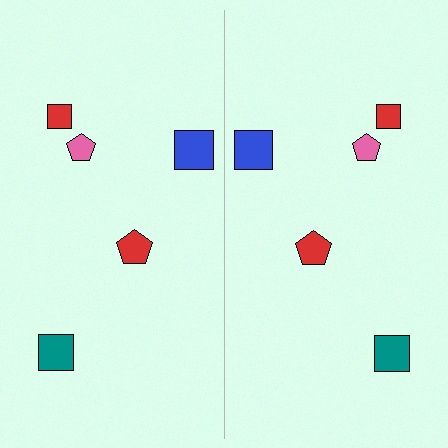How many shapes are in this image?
There are 10 shapes in this image.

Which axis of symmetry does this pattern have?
The pattern has a vertical axis of symmetry running through the center of the image.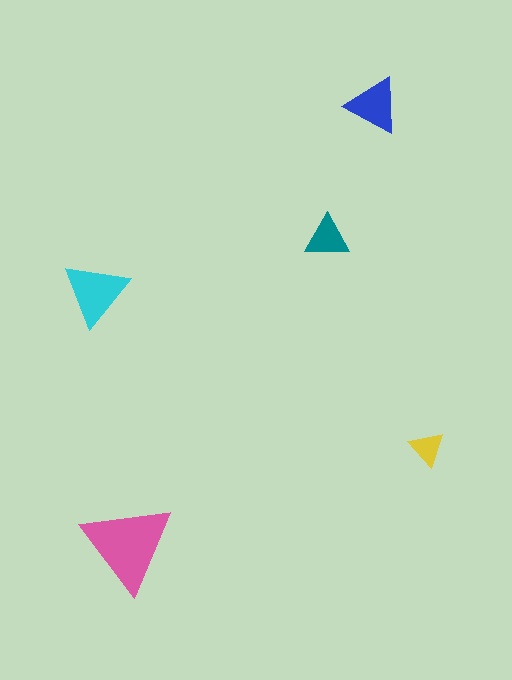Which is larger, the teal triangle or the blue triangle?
The blue one.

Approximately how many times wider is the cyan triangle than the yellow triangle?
About 2 times wider.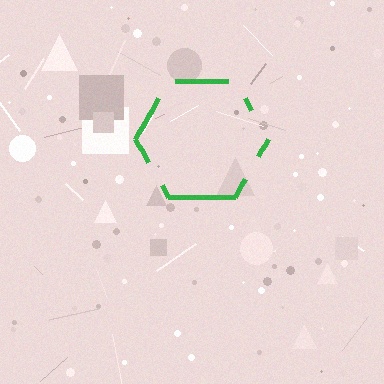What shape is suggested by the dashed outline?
The dashed outline suggests a hexagon.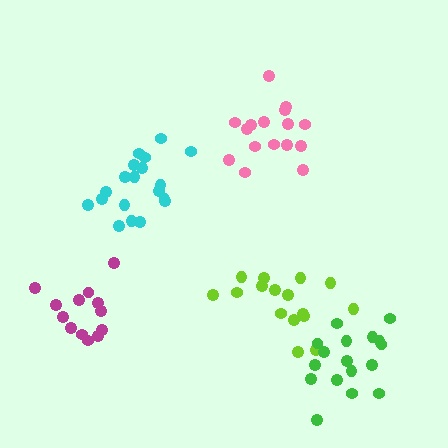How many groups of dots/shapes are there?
There are 5 groups.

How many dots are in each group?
Group 1: 16 dots, Group 2: 19 dots, Group 3: 16 dots, Group 4: 13 dots, Group 5: 17 dots (81 total).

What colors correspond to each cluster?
The clusters are colored: pink, cyan, lime, magenta, green.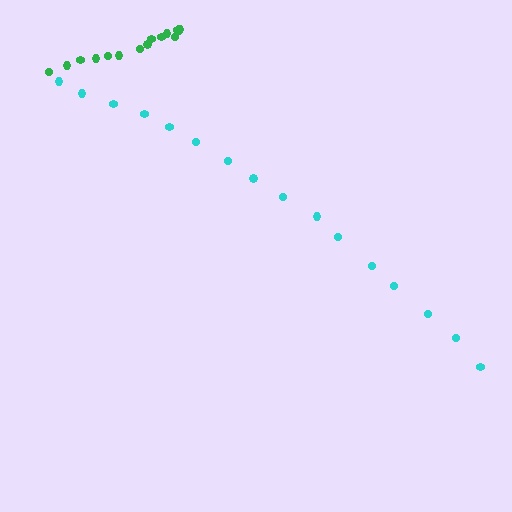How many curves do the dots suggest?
There are 2 distinct paths.